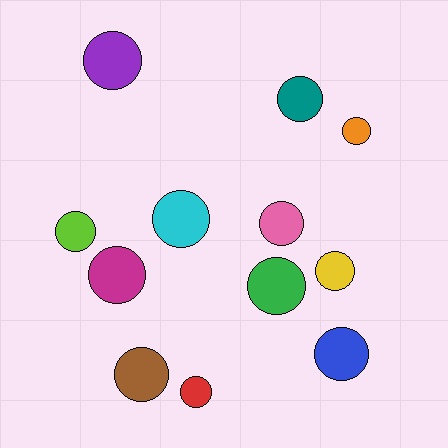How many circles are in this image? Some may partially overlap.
There are 12 circles.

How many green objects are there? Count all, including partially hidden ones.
There is 1 green object.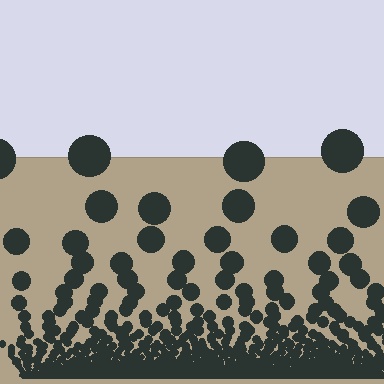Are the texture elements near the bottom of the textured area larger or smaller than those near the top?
Smaller. The gradient is inverted — elements near the bottom are smaller and denser.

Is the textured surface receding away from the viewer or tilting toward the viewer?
The surface appears to tilt toward the viewer. Texture elements get larger and sparser toward the top.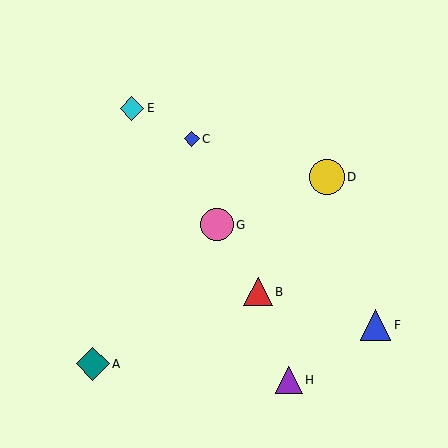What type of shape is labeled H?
Shape H is a purple triangle.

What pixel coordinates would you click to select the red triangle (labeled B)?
Click at (258, 292) to select the red triangle B.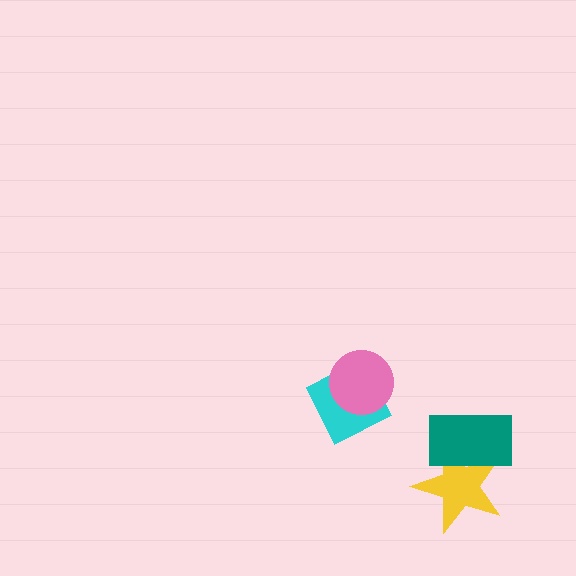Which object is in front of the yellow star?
The teal rectangle is in front of the yellow star.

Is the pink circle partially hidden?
No, no other shape covers it.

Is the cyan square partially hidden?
Yes, it is partially covered by another shape.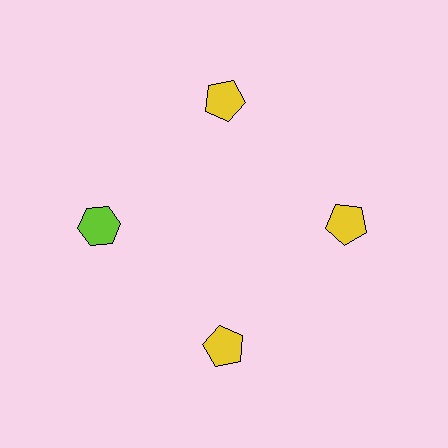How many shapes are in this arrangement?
There are 4 shapes arranged in a ring pattern.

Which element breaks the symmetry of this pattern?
The lime hexagon at roughly the 9 o'clock position breaks the symmetry. All other shapes are yellow pentagons.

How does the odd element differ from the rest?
It differs in both color (lime instead of yellow) and shape (hexagon instead of pentagon).